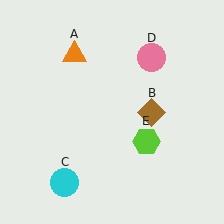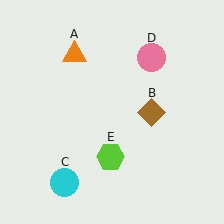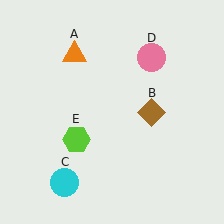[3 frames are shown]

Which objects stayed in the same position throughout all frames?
Orange triangle (object A) and brown diamond (object B) and cyan circle (object C) and pink circle (object D) remained stationary.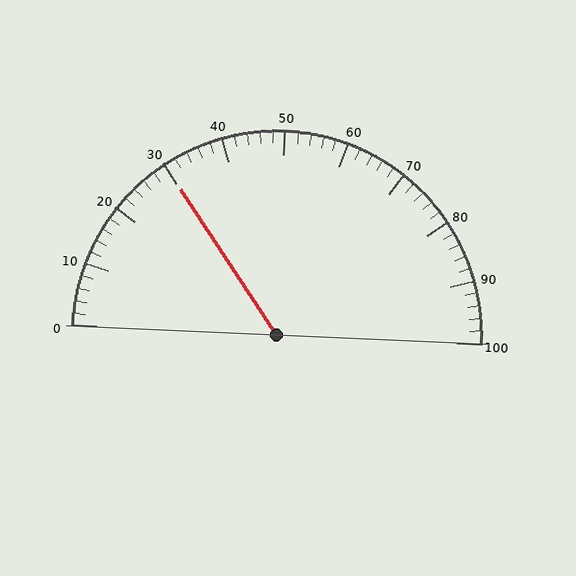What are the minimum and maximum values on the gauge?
The gauge ranges from 0 to 100.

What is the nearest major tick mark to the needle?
The nearest major tick mark is 30.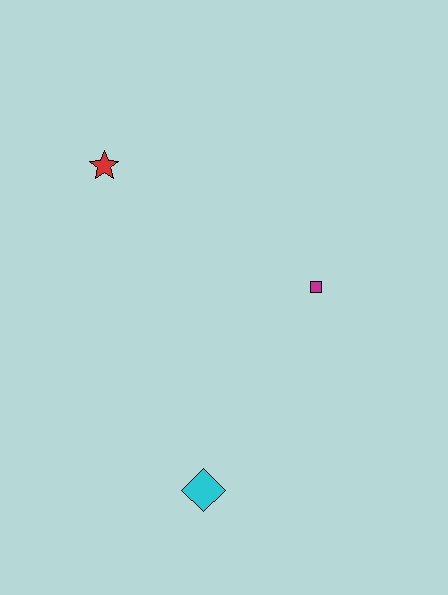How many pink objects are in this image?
There are no pink objects.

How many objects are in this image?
There are 3 objects.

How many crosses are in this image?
There are no crosses.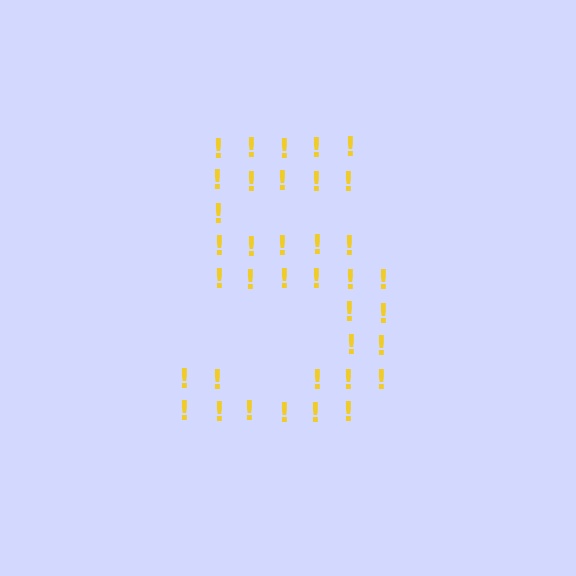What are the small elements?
The small elements are exclamation marks.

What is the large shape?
The large shape is the digit 5.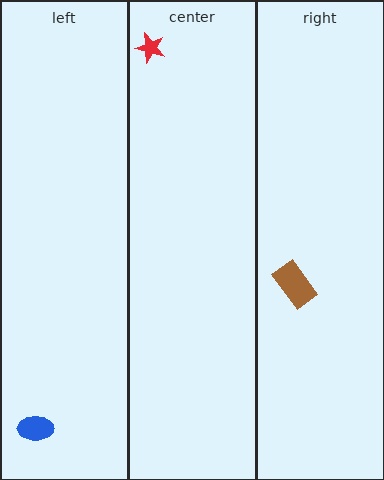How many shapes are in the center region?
1.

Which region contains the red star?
The center region.